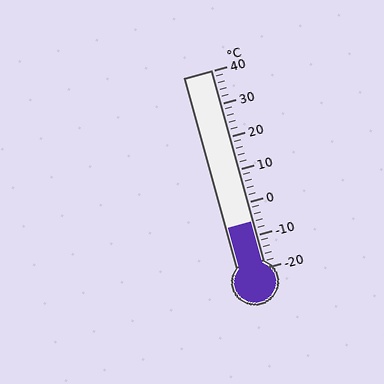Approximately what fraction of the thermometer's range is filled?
The thermometer is filled to approximately 25% of its range.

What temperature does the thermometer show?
The thermometer shows approximately -6°C.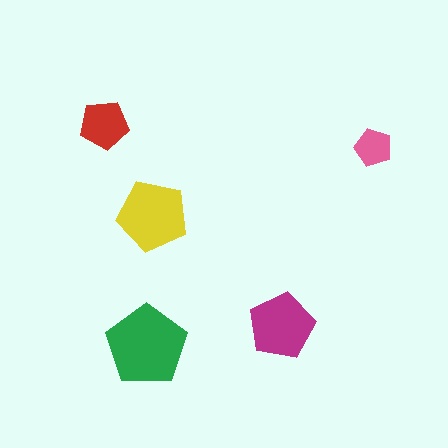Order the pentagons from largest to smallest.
the green one, the yellow one, the magenta one, the red one, the pink one.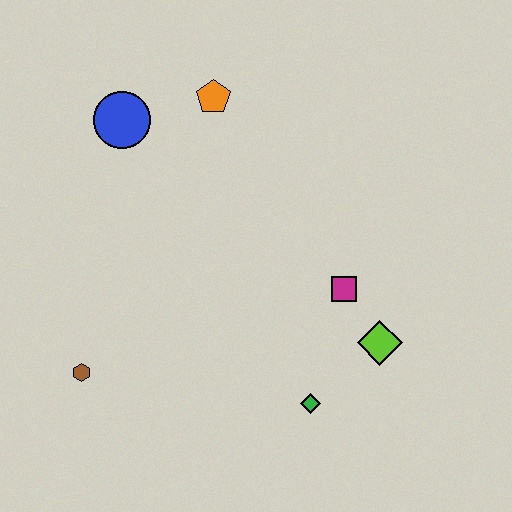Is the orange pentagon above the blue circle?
Yes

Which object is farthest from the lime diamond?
The blue circle is farthest from the lime diamond.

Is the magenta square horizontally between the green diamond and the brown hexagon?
No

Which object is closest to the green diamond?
The lime diamond is closest to the green diamond.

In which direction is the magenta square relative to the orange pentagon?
The magenta square is below the orange pentagon.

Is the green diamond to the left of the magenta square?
Yes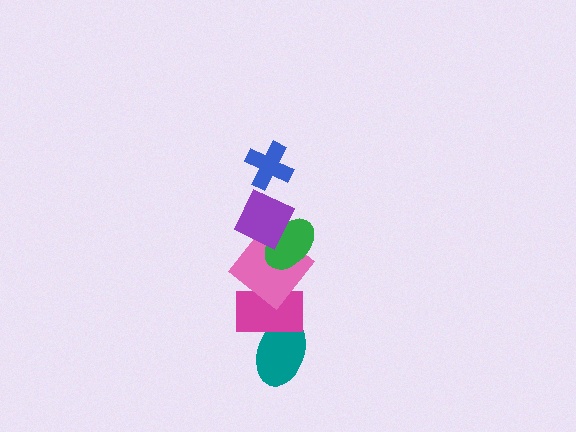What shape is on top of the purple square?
The blue cross is on top of the purple square.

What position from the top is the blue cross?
The blue cross is 1st from the top.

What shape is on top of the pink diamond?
The green ellipse is on top of the pink diamond.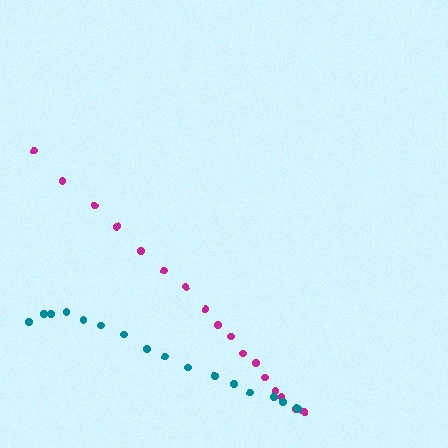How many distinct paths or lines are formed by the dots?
There are 2 distinct paths.